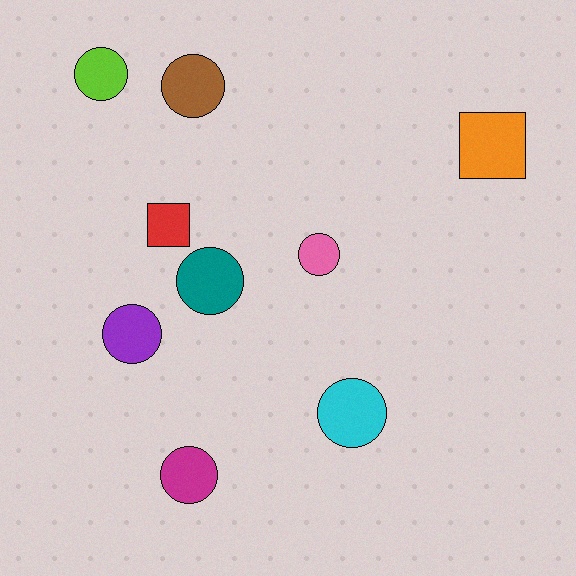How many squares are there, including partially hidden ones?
There are 2 squares.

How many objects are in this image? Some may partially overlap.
There are 9 objects.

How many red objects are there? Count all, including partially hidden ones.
There is 1 red object.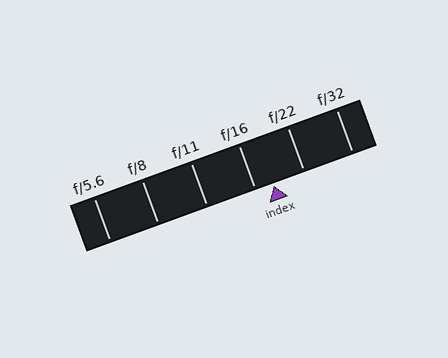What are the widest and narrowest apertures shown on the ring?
The widest aperture shown is f/5.6 and the narrowest is f/32.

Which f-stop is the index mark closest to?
The index mark is closest to f/16.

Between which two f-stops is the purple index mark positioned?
The index mark is between f/16 and f/22.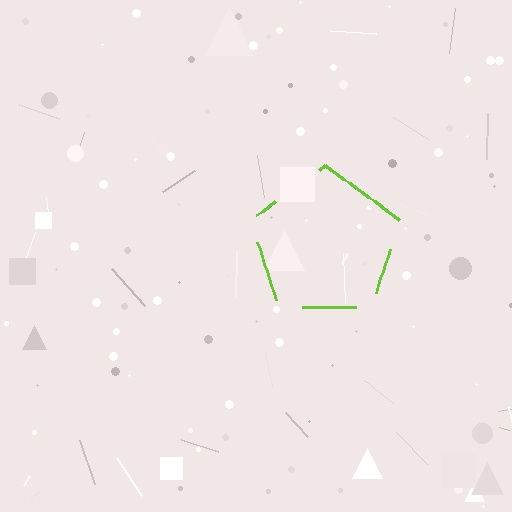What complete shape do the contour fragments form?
The contour fragments form a pentagon.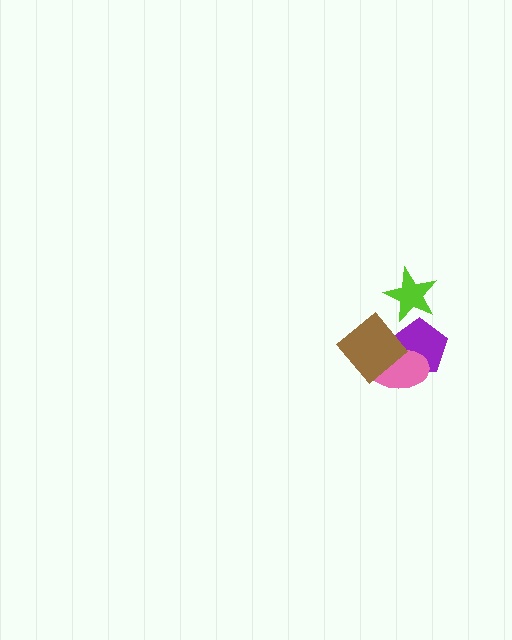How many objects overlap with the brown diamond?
2 objects overlap with the brown diamond.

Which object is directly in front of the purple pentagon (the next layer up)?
The pink ellipse is directly in front of the purple pentagon.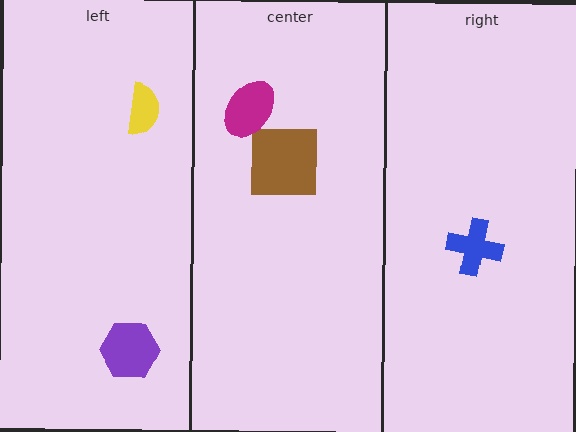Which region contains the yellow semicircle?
The left region.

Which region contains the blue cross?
The right region.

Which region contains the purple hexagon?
The left region.